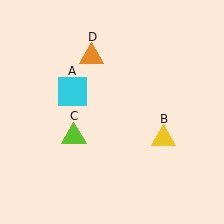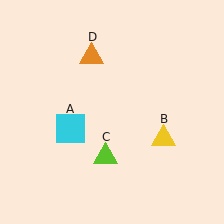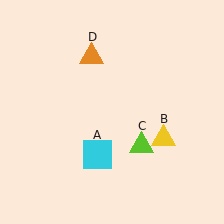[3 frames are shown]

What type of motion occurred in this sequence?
The cyan square (object A), lime triangle (object C) rotated counterclockwise around the center of the scene.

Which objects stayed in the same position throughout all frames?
Yellow triangle (object B) and orange triangle (object D) remained stationary.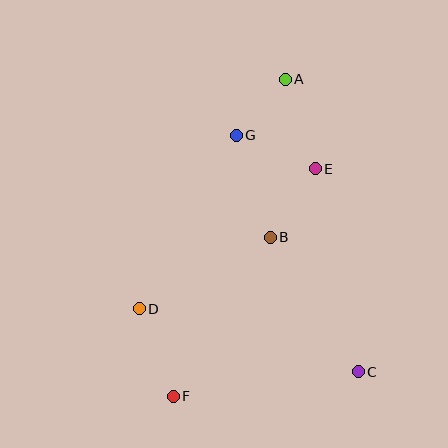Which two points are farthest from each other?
Points A and F are farthest from each other.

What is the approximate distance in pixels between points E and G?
The distance between E and G is approximately 86 pixels.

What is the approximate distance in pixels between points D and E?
The distance between D and E is approximately 225 pixels.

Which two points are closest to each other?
Points A and G are closest to each other.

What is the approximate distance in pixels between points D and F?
The distance between D and F is approximately 94 pixels.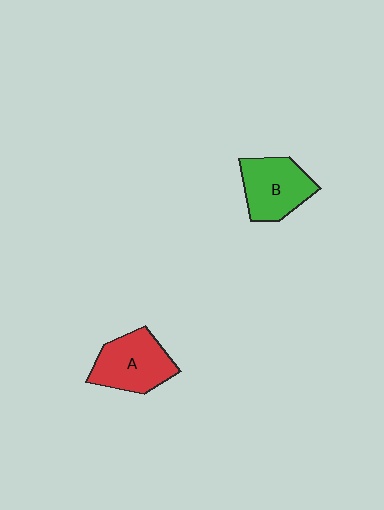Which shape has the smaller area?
Shape B (green).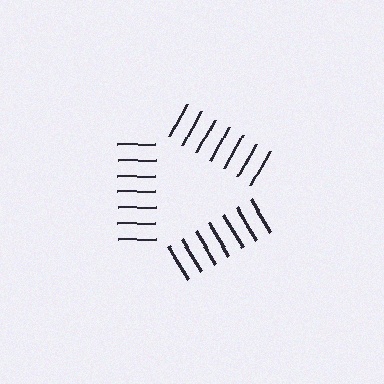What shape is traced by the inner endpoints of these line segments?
An illusory triangle — the line segments terminate on its edges but no continuous stroke is drawn.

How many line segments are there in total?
21 — 7 along each of the 3 edges.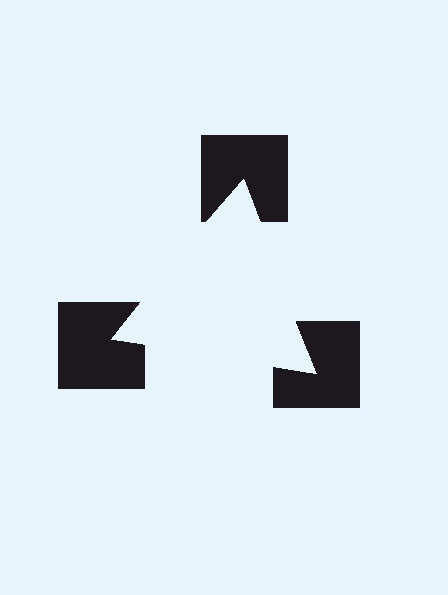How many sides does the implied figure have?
3 sides.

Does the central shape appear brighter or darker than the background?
It typically appears slightly brighter than the background, even though no actual brightness change is drawn.